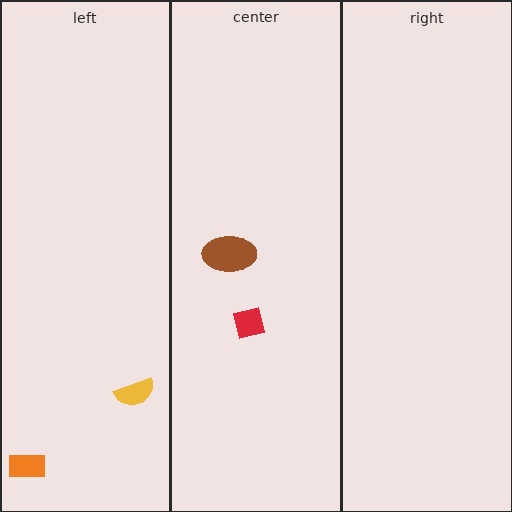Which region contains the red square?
The center region.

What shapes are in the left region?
The orange rectangle, the yellow semicircle.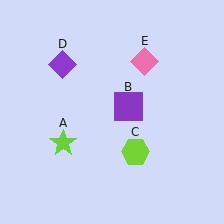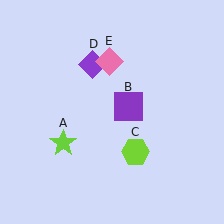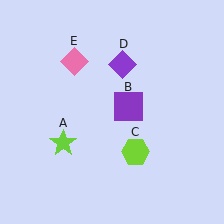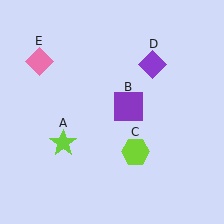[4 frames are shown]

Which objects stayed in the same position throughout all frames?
Lime star (object A) and purple square (object B) and lime hexagon (object C) remained stationary.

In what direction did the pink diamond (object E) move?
The pink diamond (object E) moved left.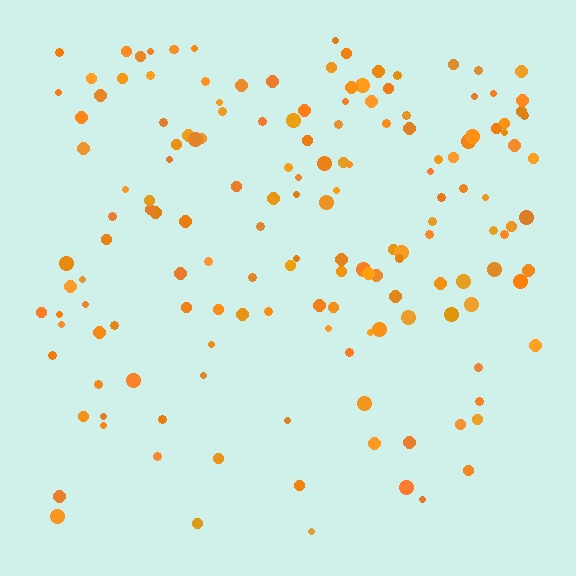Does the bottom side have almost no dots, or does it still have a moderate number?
Still a moderate number, just noticeably fewer than the top.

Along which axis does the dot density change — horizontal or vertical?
Vertical.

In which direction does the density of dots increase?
From bottom to top, with the top side densest.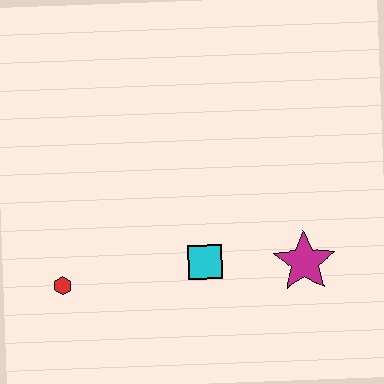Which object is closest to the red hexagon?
The cyan square is closest to the red hexagon.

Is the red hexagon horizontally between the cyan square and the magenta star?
No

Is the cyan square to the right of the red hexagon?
Yes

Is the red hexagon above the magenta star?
No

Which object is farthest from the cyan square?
The red hexagon is farthest from the cyan square.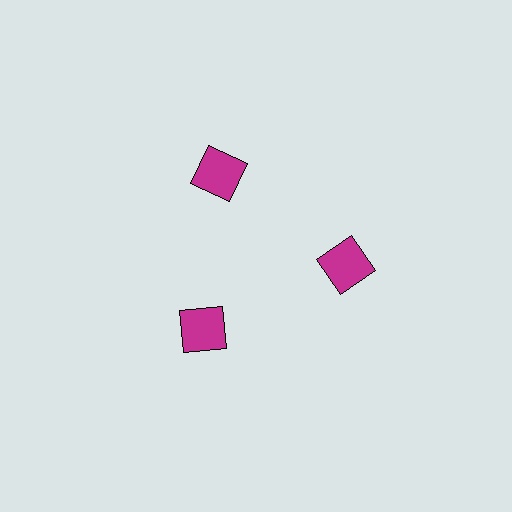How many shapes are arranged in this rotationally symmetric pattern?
There are 3 shapes, arranged in 3 groups of 1.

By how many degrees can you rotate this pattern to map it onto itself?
The pattern maps onto itself every 120 degrees of rotation.